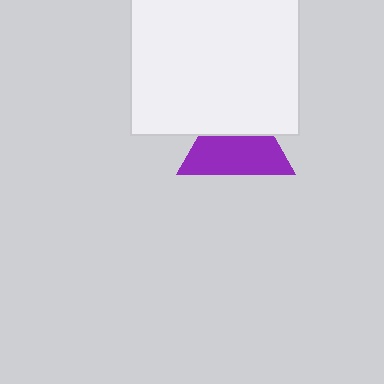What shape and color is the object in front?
The object in front is a white square.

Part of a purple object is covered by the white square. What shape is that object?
It is a triangle.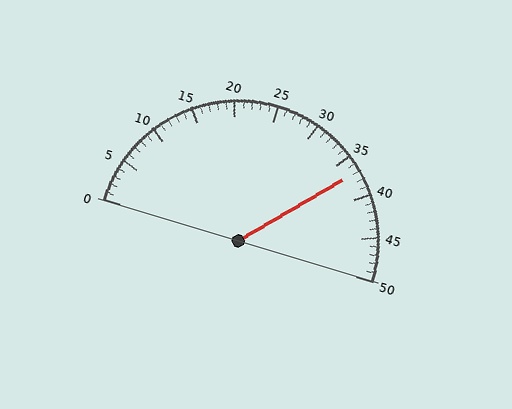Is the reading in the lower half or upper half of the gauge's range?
The reading is in the upper half of the range (0 to 50).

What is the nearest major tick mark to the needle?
The nearest major tick mark is 35.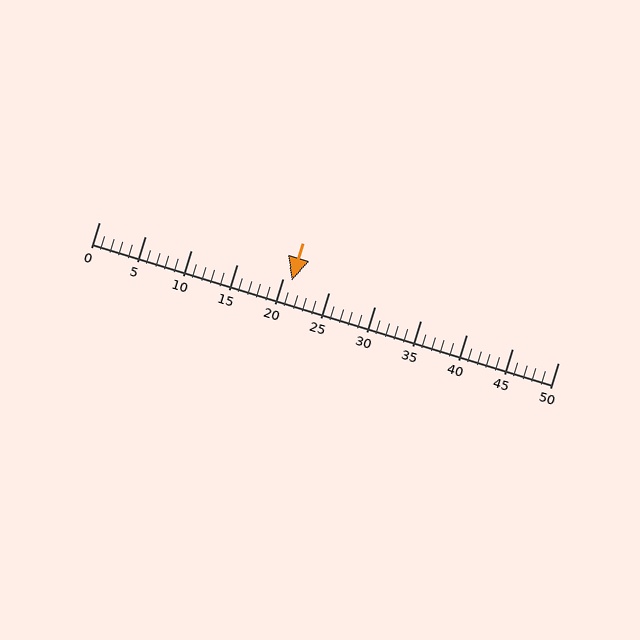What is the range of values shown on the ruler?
The ruler shows values from 0 to 50.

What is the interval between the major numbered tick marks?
The major tick marks are spaced 5 units apart.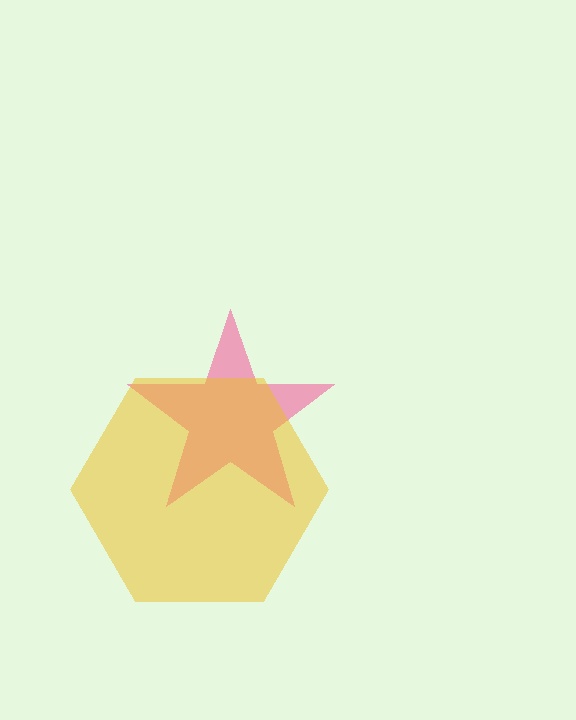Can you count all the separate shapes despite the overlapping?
Yes, there are 2 separate shapes.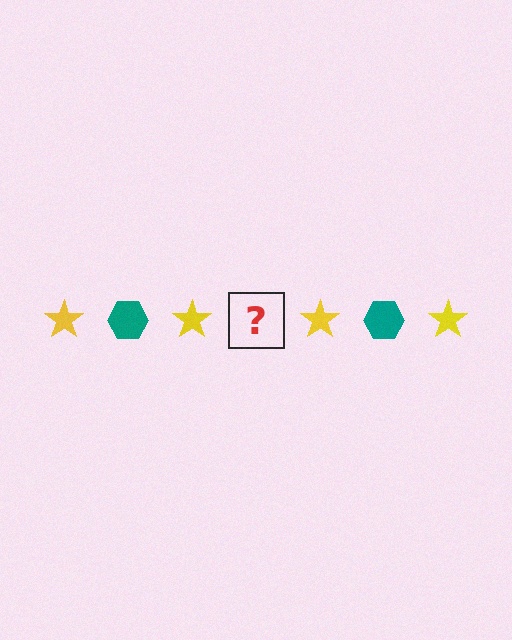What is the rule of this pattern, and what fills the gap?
The rule is that the pattern alternates between yellow star and teal hexagon. The gap should be filled with a teal hexagon.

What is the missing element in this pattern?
The missing element is a teal hexagon.